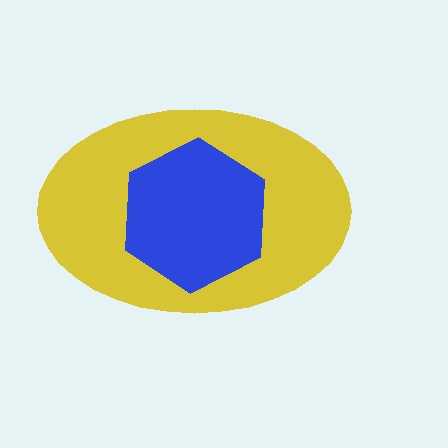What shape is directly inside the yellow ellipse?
The blue hexagon.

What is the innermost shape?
The blue hexagon.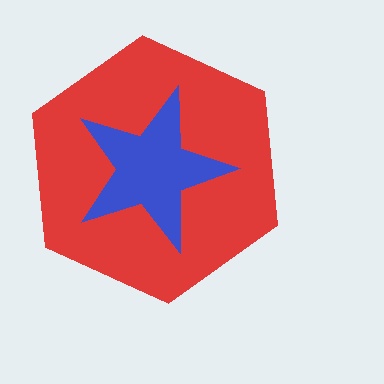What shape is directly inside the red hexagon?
The blue star.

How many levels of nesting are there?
2.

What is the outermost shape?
The red hexagon.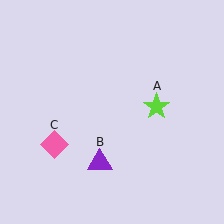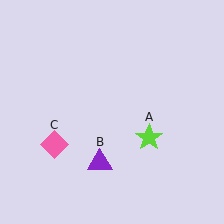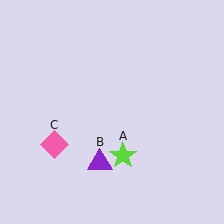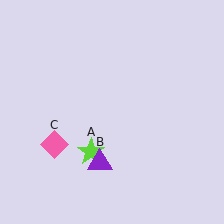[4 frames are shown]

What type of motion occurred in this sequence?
The lime star (object A) rotated clockwise around the center of the scene.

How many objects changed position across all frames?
1 object changed position: lime star (object A).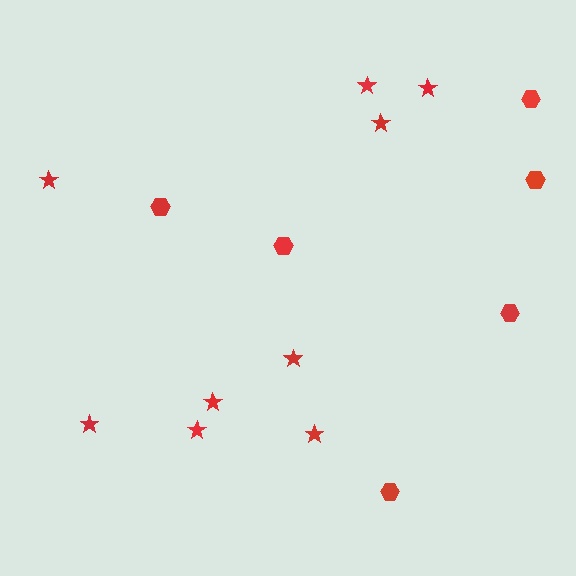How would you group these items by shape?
There are 2 groups: one group of stars (9) and one group of hexagons (6).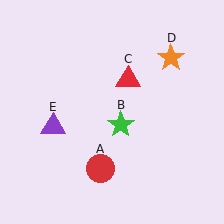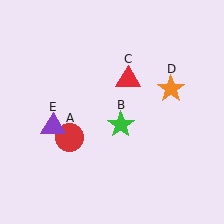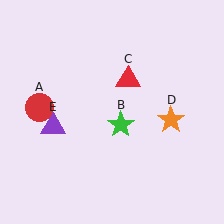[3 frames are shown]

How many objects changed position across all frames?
2 objects changed position: red circle (object A), orange star (object D).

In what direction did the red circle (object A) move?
The red circle (object A) moved up and to the left.